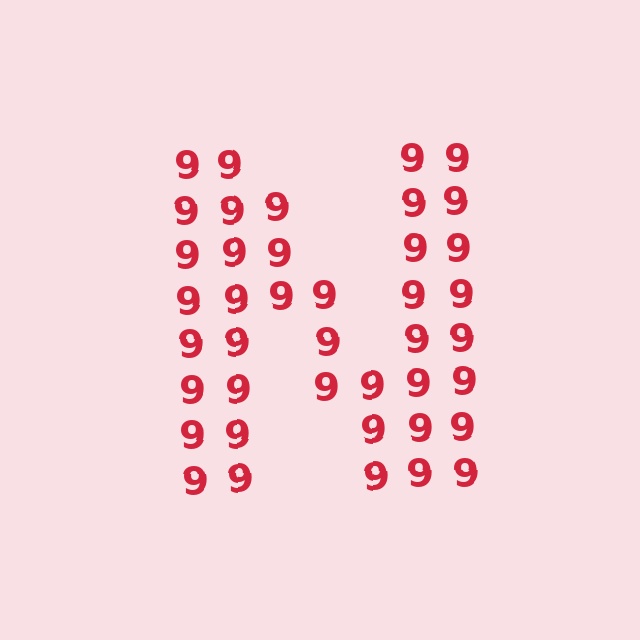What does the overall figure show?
The overall figure shows the letter N.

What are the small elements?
The small elements are digit 9's.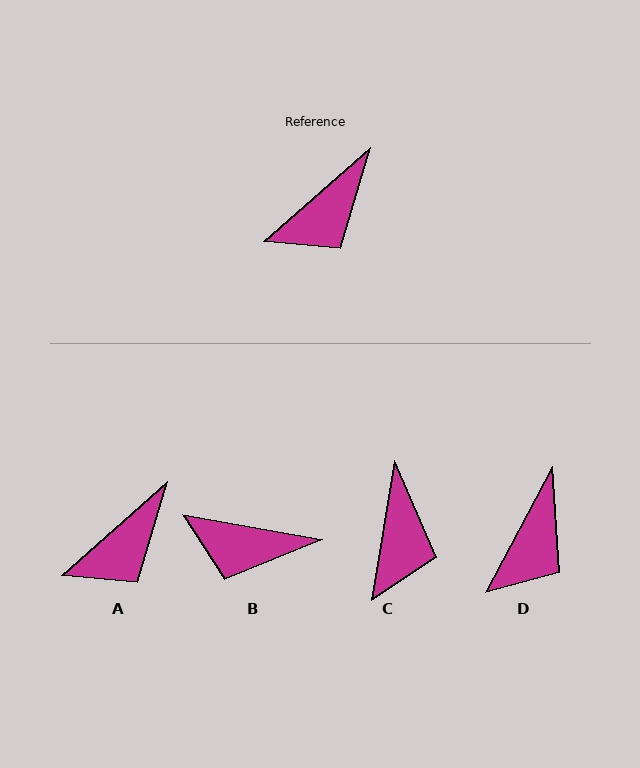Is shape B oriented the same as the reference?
No, it is off by about 52 degrees.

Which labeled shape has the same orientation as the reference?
A.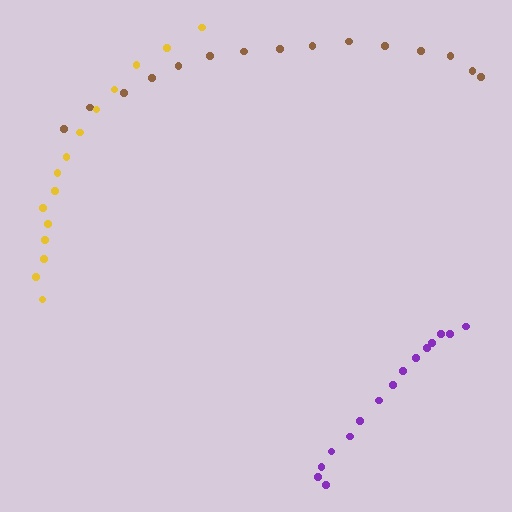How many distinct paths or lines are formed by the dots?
There are 3 distinct paths.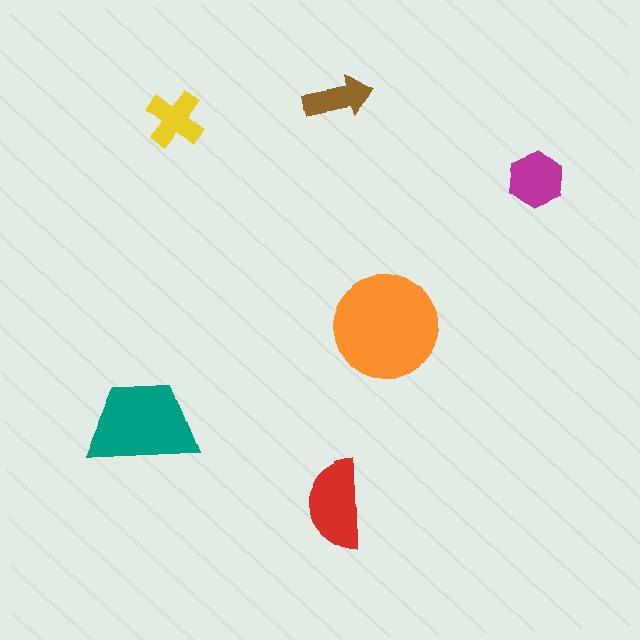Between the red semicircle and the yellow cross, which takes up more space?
The red semicircle.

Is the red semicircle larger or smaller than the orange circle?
Smaller.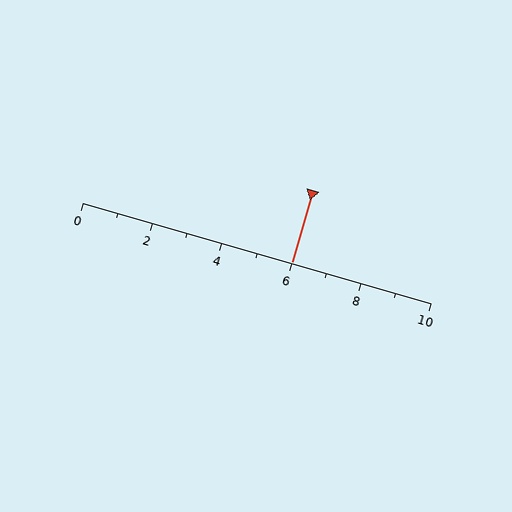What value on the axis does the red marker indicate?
The marker indicates approximately 6.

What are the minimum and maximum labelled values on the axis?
The axis runs from 0 to 10.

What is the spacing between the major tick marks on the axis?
The major ticks are spaced 2 apart.